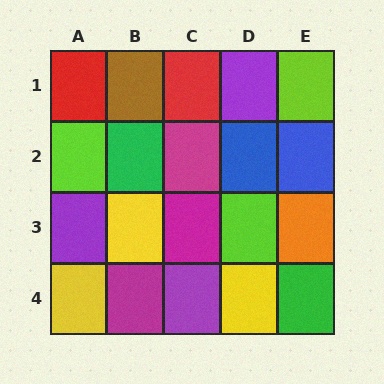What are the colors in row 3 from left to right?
Purple, yellow, magenta, lime, orange.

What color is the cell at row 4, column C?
Purple.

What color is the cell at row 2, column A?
Lime.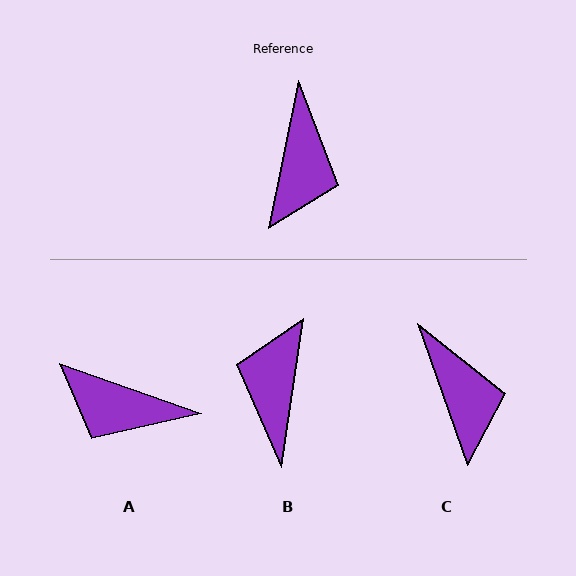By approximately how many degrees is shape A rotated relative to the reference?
Approximately 98 degrees clockwise.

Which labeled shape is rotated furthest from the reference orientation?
B, about 177 degrees away.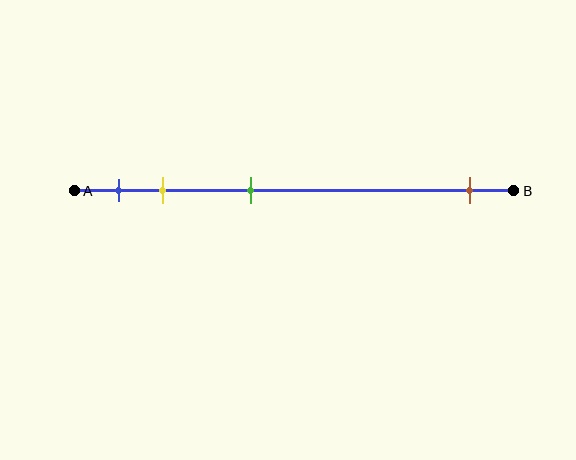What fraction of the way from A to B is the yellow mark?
The yellow mark is approximately 20% (0.2) of the way from A to B.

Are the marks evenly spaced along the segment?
No, the marks are not evenly spaced.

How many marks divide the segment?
There are 4 marks dividing the segment.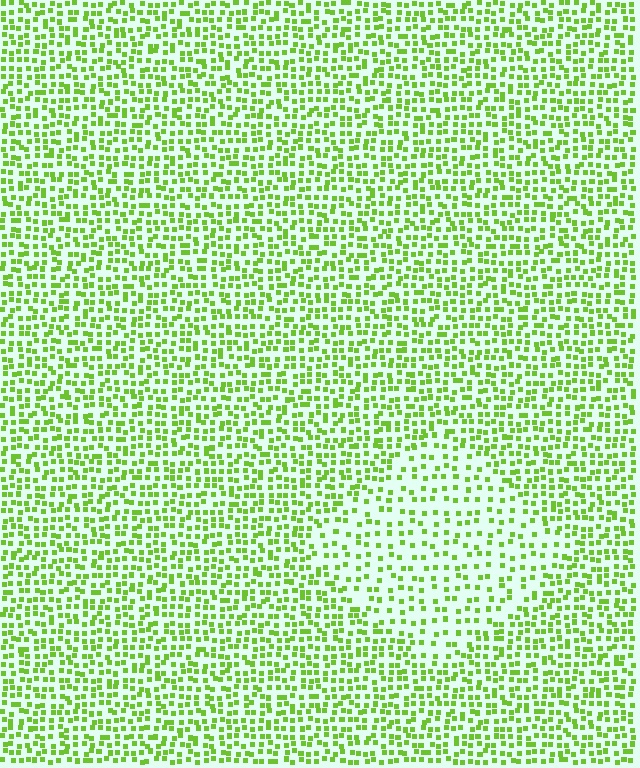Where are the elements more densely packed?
The elements are more densely packed outside the diamond boundary.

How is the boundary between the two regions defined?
The boundary is defined by a change in element density (approximately 1.9x ratio). All elements are the same color, size, and shape.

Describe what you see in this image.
The image contains small lime elements arranged at two different densities. A diamond-shaped region is visible where the elements are less densely packed than the surrounding area.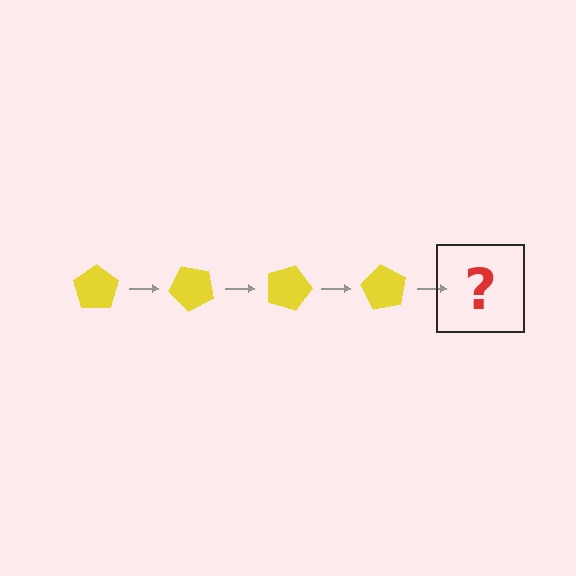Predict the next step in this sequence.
The next step is a yellow pentagon rotated 180 degrees.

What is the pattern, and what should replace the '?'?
The pattern is that the pentagon rotates 45 degrees each step. The '?' should be a yellow pentagon rotated 180 degrees.